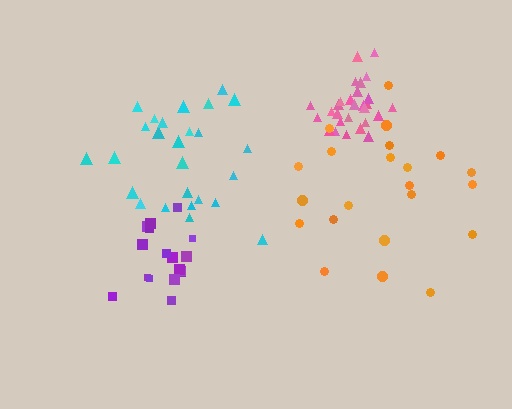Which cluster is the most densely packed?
Pink.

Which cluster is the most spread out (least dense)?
Orange.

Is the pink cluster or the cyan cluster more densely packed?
Pink.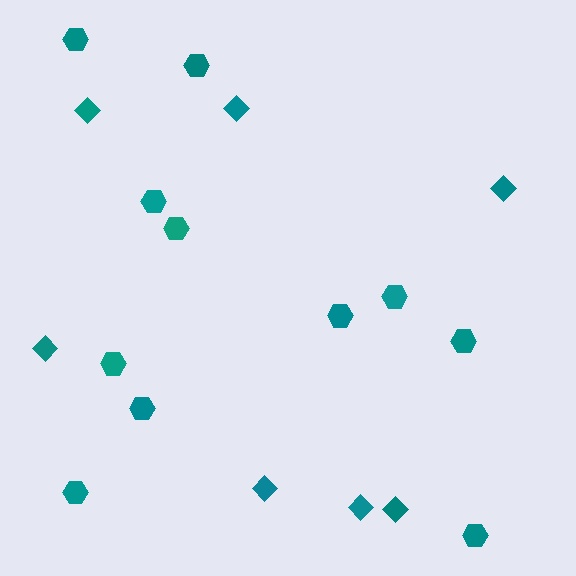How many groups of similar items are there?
There are 2 groups: one group of hexagons (11) and one group of diamonds (7).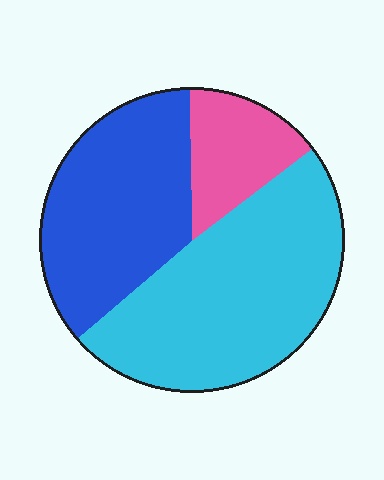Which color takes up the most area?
Cyan, at roughly 50%.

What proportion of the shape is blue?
Blue covers 36% of the shape.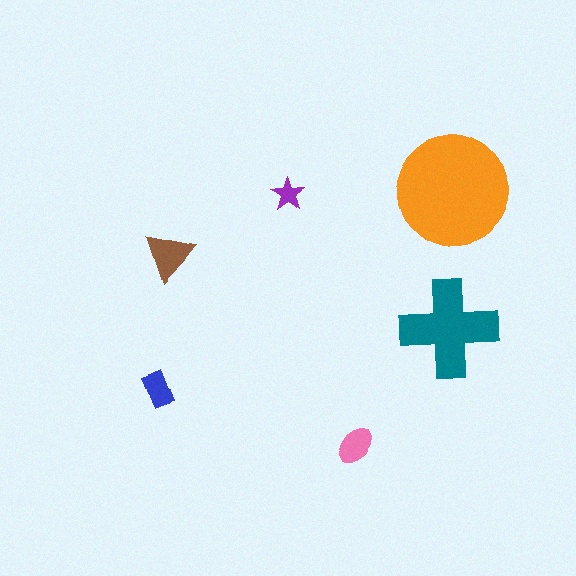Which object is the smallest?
The purple star.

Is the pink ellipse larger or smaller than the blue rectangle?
Larger.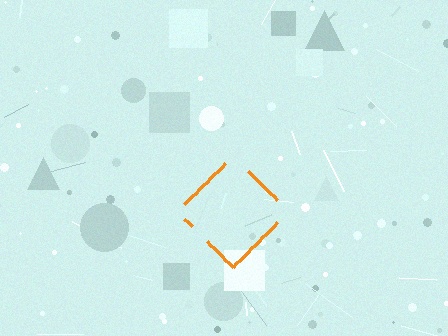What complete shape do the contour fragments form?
The contour fragments form a diamond.